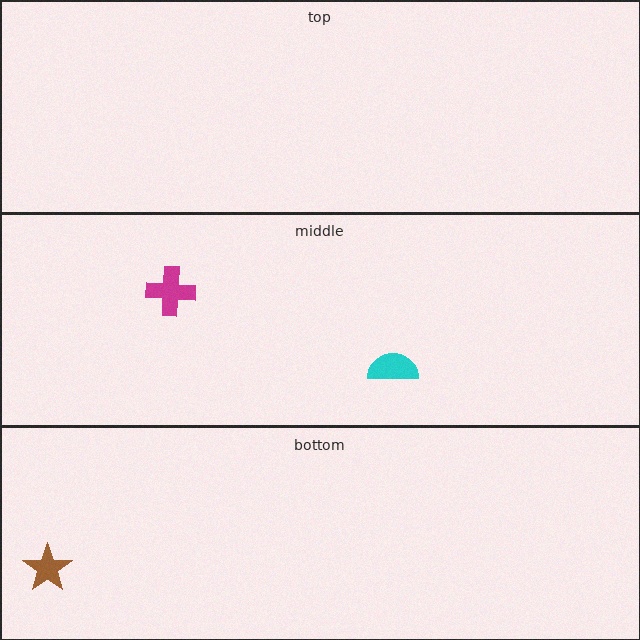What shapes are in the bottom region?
The brown star.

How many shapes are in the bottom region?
1.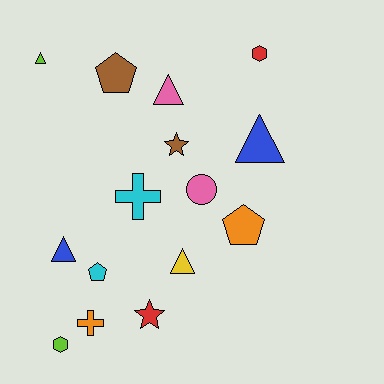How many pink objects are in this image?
There are 2 pink objects.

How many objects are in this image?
There are 15 objects.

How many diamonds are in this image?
There are no diamonds.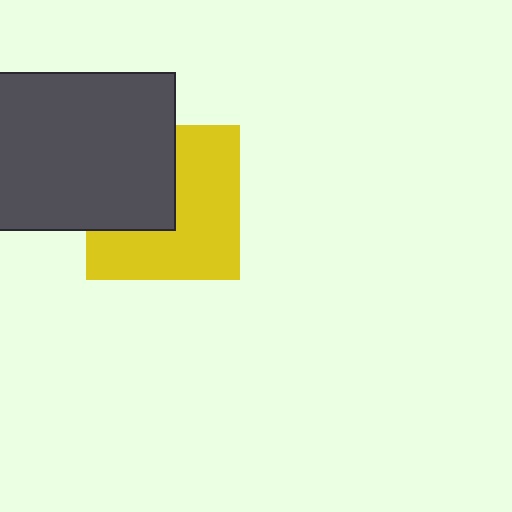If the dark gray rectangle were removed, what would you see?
You would see the complete yellow square.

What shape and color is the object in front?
The object in front is a dark gray rectangle.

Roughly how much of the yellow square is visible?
About half of it is visible (roughly 60%).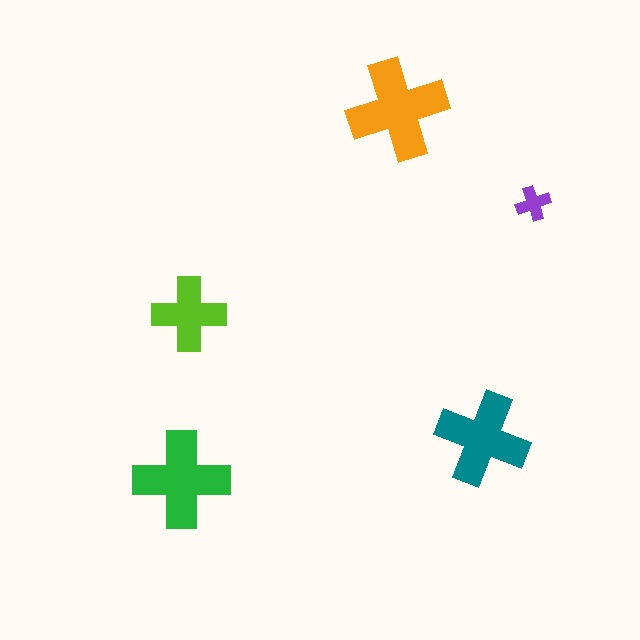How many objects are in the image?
There are 5 objects in the image.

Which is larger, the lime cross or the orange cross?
The orange one.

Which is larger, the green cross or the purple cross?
The green one.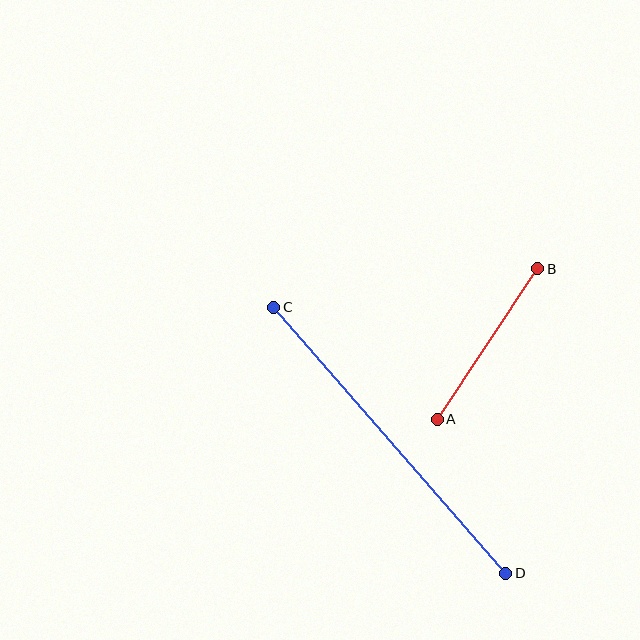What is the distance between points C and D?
The distance is approximately 353 pixels.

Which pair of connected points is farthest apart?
Points C and D are farthest apart.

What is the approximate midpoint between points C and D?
The midpoint is at approximately (390, 440) pixels.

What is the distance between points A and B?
The distance is approximately 181 pixels.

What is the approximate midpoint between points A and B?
The midpoint is at approximately (487, 344) pixels.